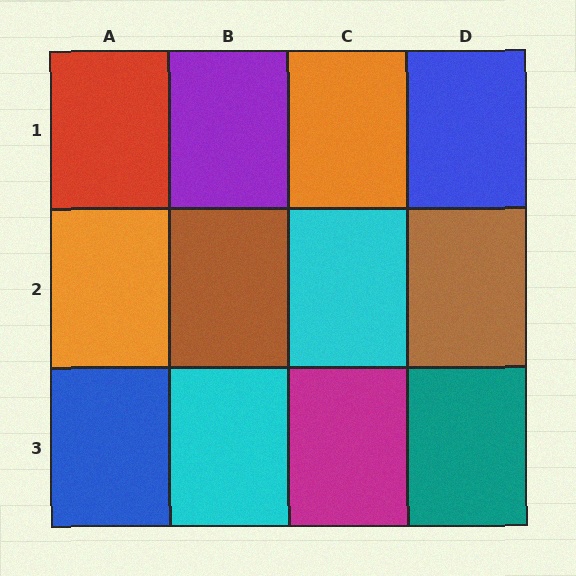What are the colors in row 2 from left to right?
Orange, brown, cyan, brown.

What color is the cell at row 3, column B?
Cyan.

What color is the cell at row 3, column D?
Teal.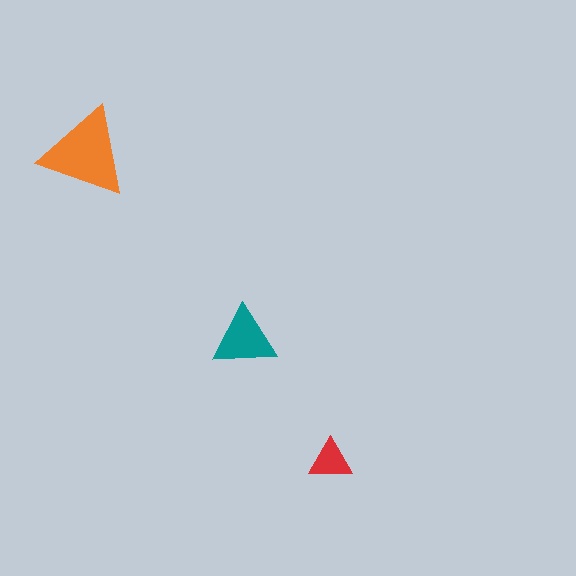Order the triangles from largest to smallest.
the orange one, the teal one, the red one.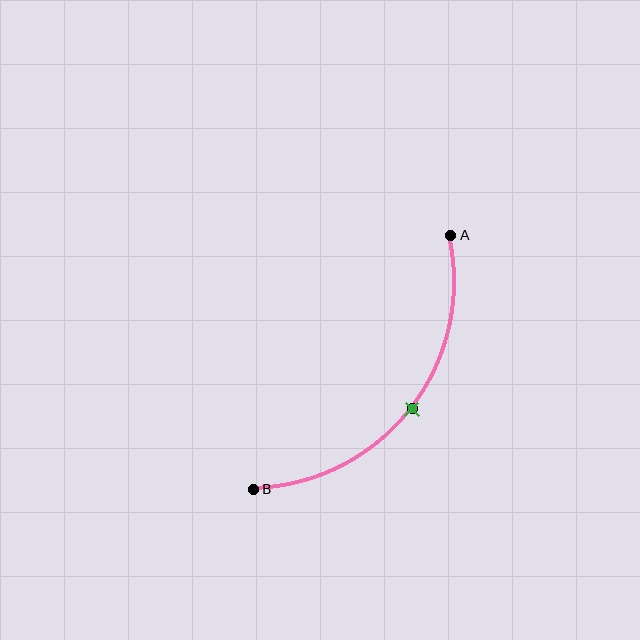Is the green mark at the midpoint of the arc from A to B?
Yes. The green mark lies on the arc at equal arc-length from both A and B — it is the arc midpoint.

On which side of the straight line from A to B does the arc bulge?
The arc bulges below and to the right of the straight line connecting A and B.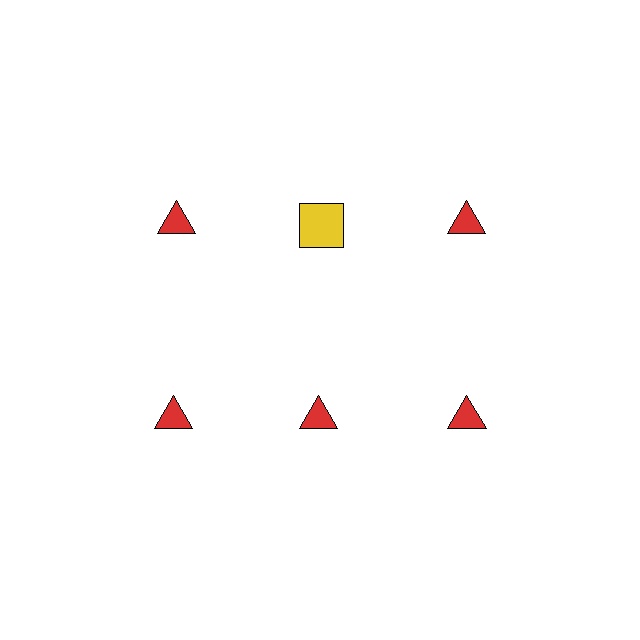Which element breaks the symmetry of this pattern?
The yellow square in the top row, second from left column breaks the symmetry. All other shapes are red triangles.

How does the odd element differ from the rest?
It differs in both color (yellow instead of red) and shape (square instead of triangle).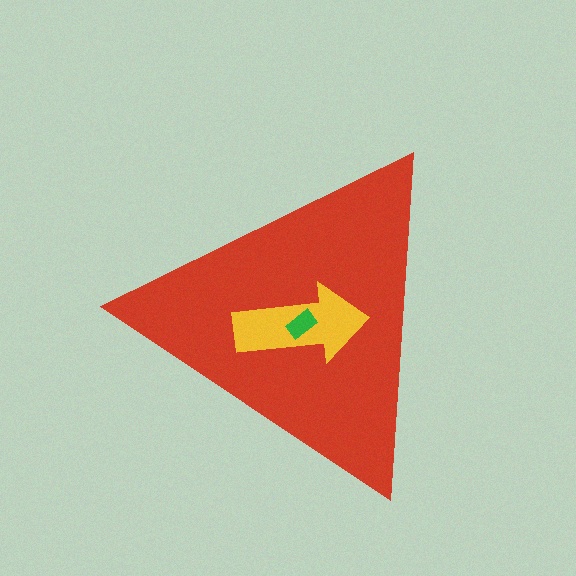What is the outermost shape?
The red triangle.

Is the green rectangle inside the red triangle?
Yes.